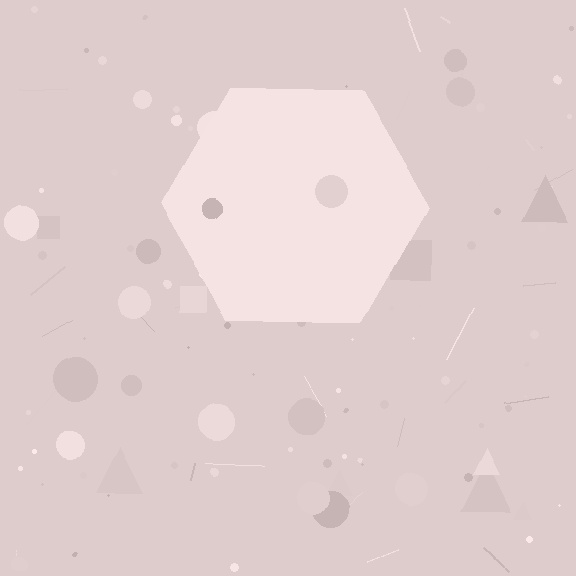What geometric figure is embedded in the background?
A hexagon is embedded in the background.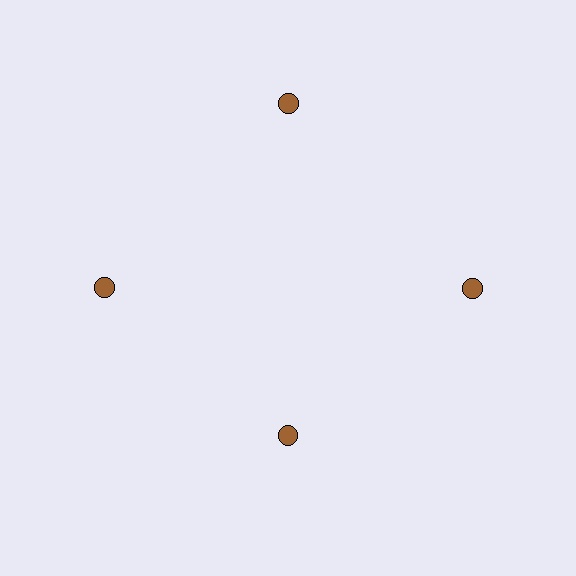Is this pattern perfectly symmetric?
No. The 4 brown circles are arranged in a ring, but one element near the 6 o'clock position is pulled inward toward the center, breaking the 4-fold rotational symmetry.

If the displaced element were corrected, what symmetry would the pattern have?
It would have 4-fold rotational symmetry — the pattern would map onto itself every 90 degrees.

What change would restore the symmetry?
The symmetry would be restored by moving it outward, back onto the ring so that all 4 circles sit at equal angles and equal distance from the center.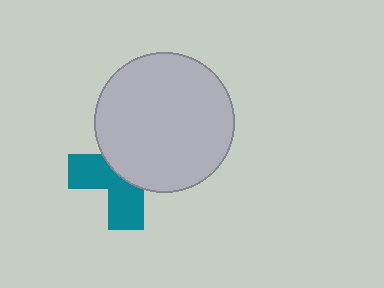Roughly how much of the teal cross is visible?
About half of it is visible (roughly 45%).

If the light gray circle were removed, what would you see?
You would see the complete teal cross.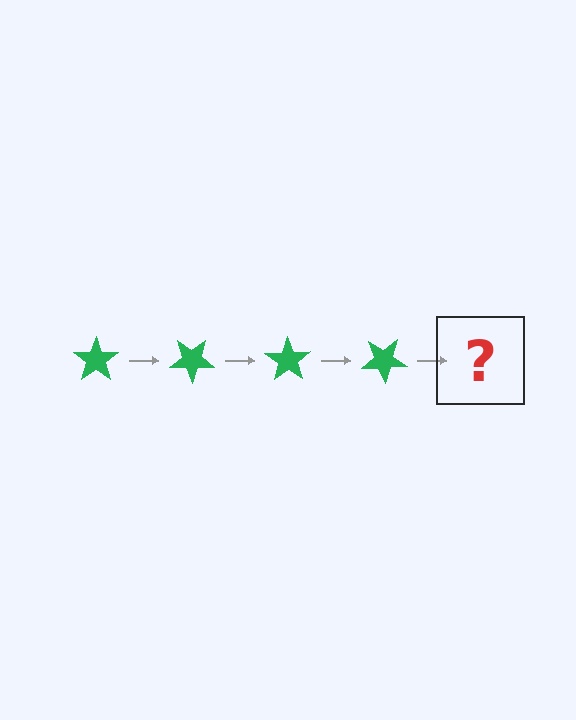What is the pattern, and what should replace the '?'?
The pattern is that the star rotates 35 degrees each step. The '?' should be a green star rotated 140 degrees.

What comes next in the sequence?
The next element should be a green star rotated 140 degrees.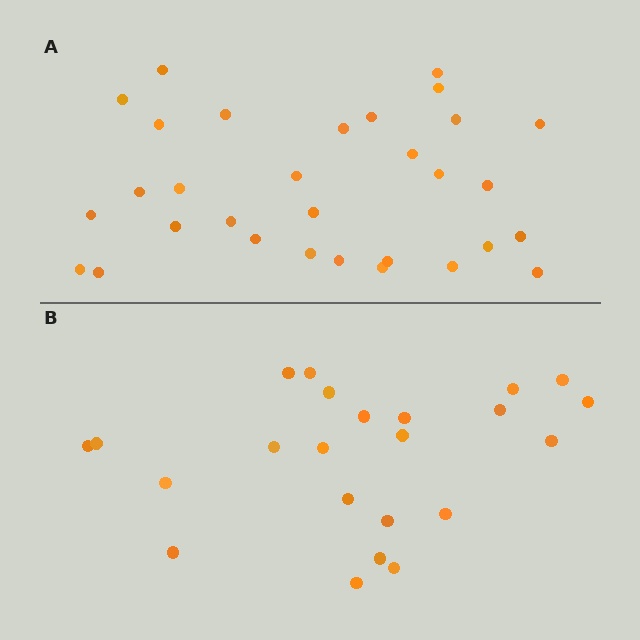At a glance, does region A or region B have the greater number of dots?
Region A (the top region) has more dots.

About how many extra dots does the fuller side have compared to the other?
Region A has roughly 8 or so more dots than region B.